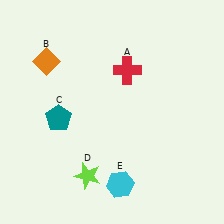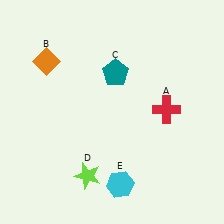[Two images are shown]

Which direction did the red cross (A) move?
The red cross (A) moved right.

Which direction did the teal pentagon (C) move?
The teal pentagon (C) moved right.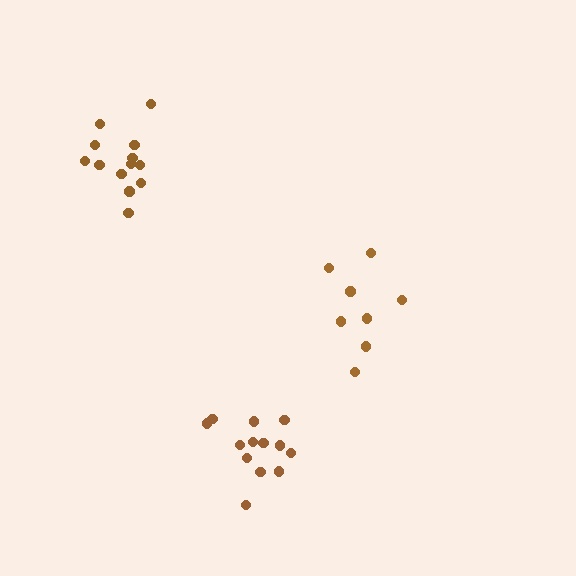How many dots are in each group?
Group 1: 8 dots, Group 2: 13 dots, Group 3: 13 dots (34 total).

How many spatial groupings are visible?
There are 3 spatial groupings.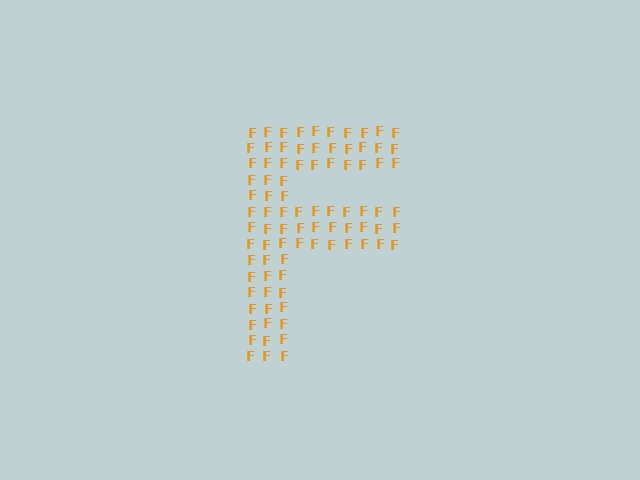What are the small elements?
The small elements are letter F's.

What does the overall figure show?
The overall figure shows the letter F.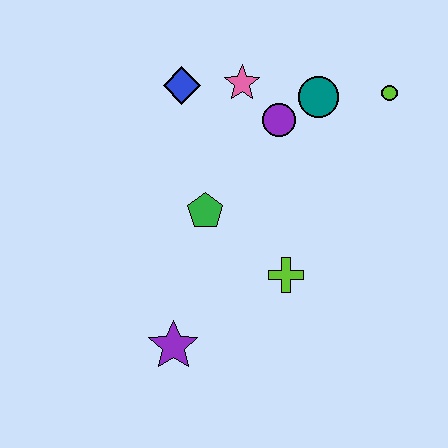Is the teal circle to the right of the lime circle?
No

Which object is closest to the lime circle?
The teal circle is closest to the lime circle.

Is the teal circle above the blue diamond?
No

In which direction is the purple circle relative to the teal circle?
The purple circle is to the left of the teal circle.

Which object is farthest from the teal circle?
The purple star is farthest from the teal circle.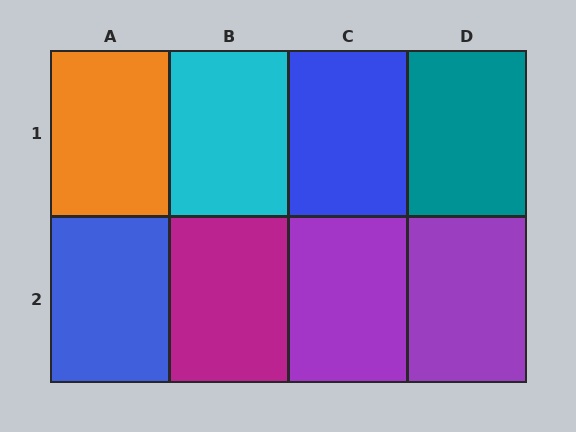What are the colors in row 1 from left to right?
Orange, cyan, blue, teal.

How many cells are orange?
1 cell is orange.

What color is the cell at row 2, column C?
Purple.